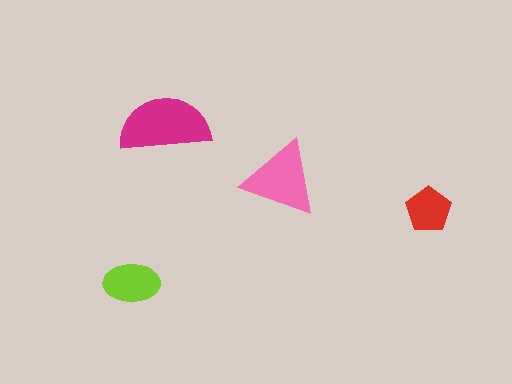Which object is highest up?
The magenta semicircle is topmost.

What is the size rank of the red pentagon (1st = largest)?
4th.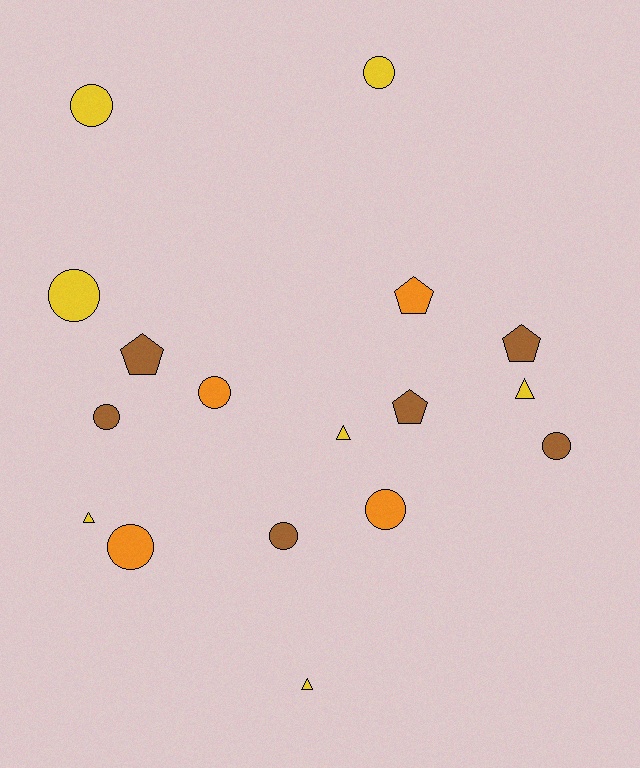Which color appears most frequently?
Yellow, with 7 objects.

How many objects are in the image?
There are 17 objects.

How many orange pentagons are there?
There is 1 orange pentagon.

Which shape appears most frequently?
Circle, with 9 objects.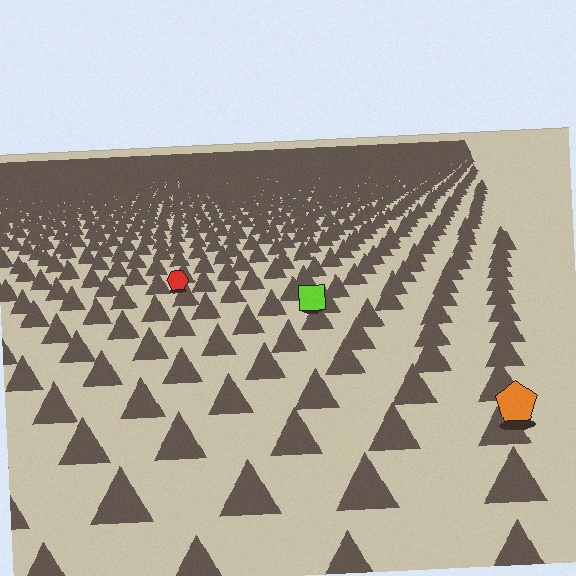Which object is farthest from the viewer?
The red hexagon is farthest from the viewer. It appears smaller and the ground texture around it is denser.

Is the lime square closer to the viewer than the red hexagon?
Yes. The lime square is closer — you can tell from the texture gradient: the ground texture is coarser near it.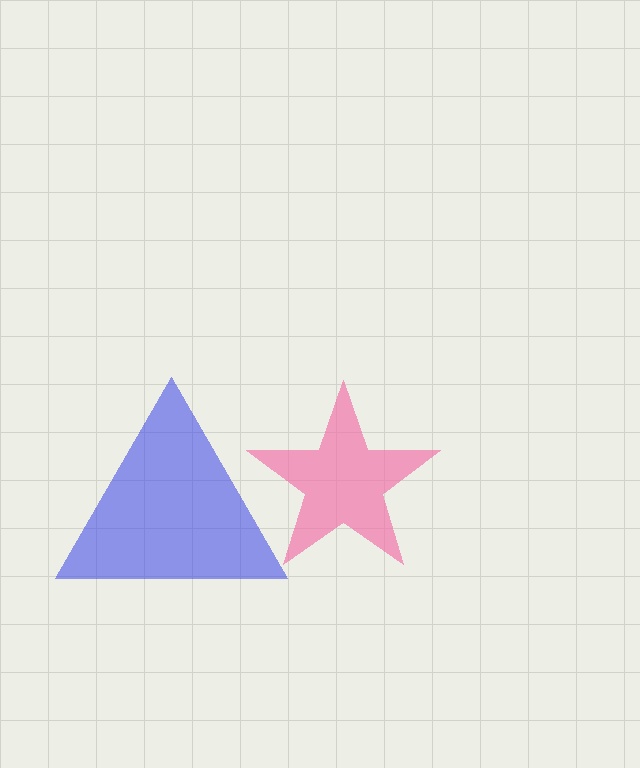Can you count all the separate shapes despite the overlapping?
Yes, there are 2 separate shapes.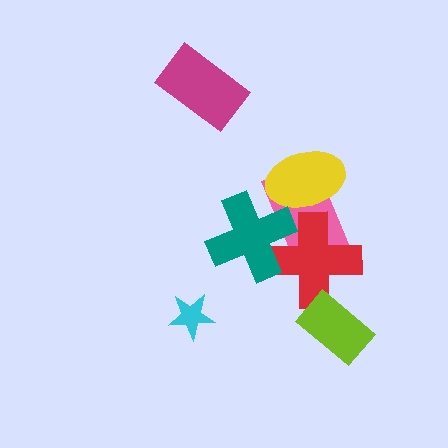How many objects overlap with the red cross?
3 objects overlap with the red cross.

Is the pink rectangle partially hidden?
Yes, it is partially covered by another shape.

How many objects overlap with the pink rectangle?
3 objects overlap with the pink rectangle.